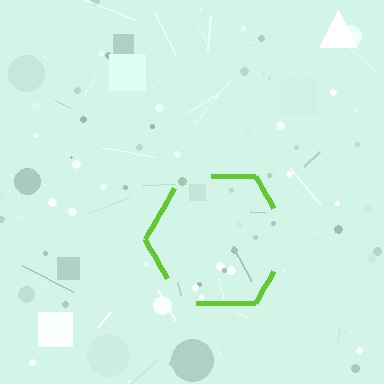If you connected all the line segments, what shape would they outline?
They would outline a hexagon.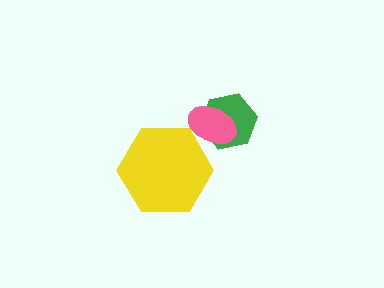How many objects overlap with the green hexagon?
1 object overlaps with the green hexagon.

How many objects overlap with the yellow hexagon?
1 object overlaps with the yellow hexagon.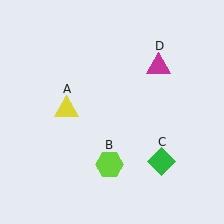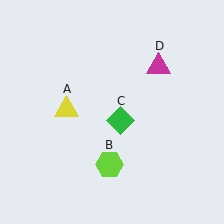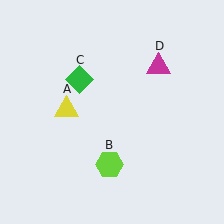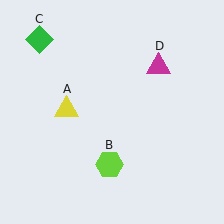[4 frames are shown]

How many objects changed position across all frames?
1 object changed position: green diamond (object C).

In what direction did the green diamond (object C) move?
The green diamond (object C) moved up and to the left.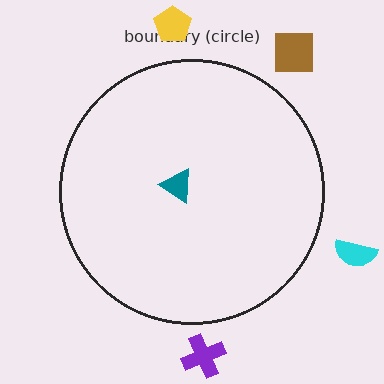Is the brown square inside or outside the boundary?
Outside.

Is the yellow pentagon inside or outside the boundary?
Outside.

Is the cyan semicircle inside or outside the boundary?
Outside.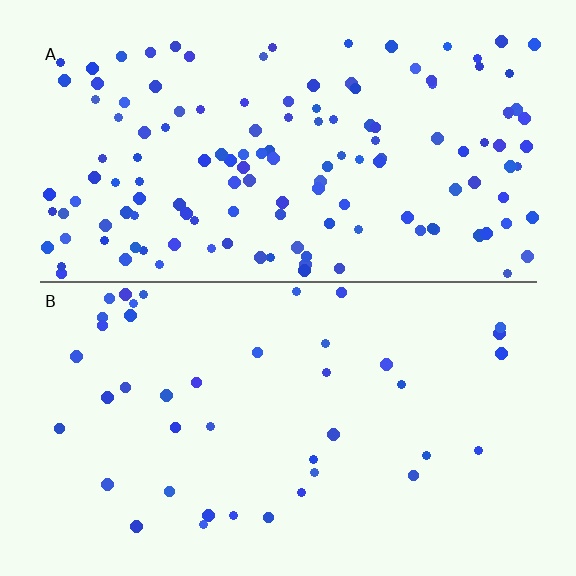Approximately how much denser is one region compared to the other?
Approximately 3.3× — region A over region B.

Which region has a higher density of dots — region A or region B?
A (the top).